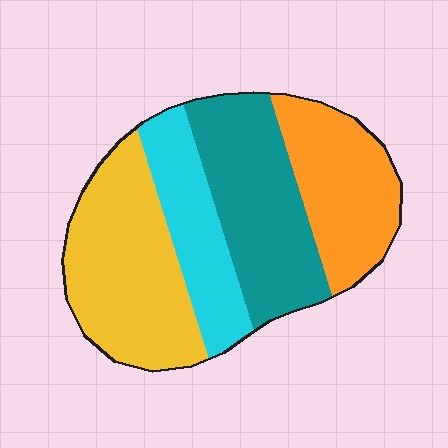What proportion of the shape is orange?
Orange takes up about one quarter (1/4) of the shape.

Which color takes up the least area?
Cyan, at roughly 20%.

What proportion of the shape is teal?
Teal covers 28% of the shape.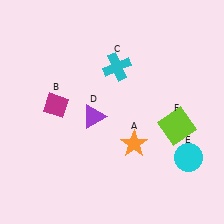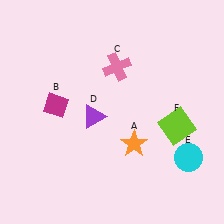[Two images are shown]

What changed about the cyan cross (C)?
In Image 1, C is cyan. In Image 2, it changed to pink.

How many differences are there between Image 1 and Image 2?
There is 1 difference between the two images.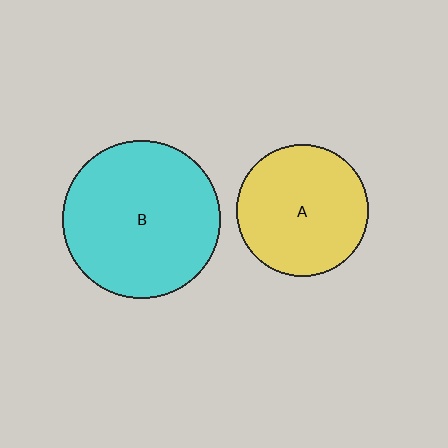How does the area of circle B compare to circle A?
Approximately 1.4 times.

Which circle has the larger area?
Circle B (cyan).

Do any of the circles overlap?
No, none of the circles overlap.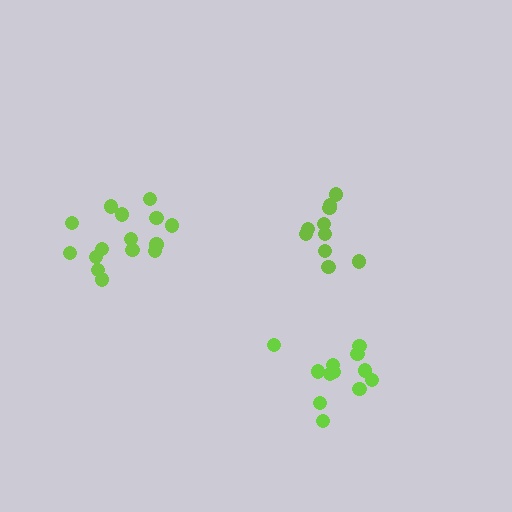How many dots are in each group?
Group 1: 12 dots, Group 2: 10 dots, Group 3: 15 dots (37 total).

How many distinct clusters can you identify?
There are 3 distinct clusters.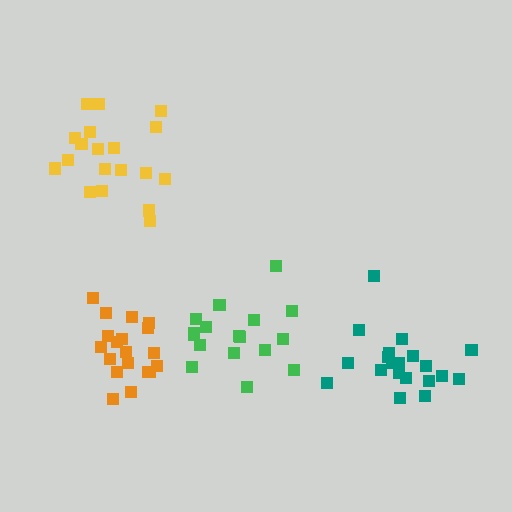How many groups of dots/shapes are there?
There are 4 groups.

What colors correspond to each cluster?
The clusters are colored: green, yellow, teal, orange.